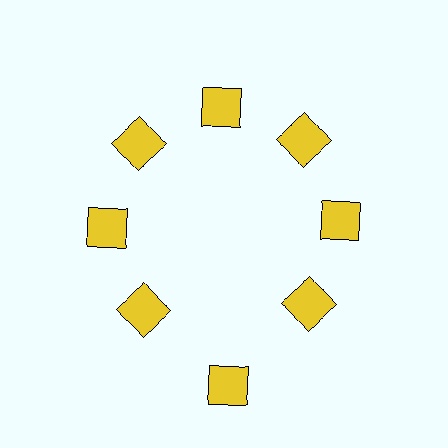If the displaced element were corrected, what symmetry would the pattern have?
It would have 8-fold rotational symmetry — the pattern would map onto itself every 45 degrees.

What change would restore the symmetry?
The symmetry would be restored by moving it inward, back onto the ring so that all 8 squares sit at equal angles and equal distance from the center.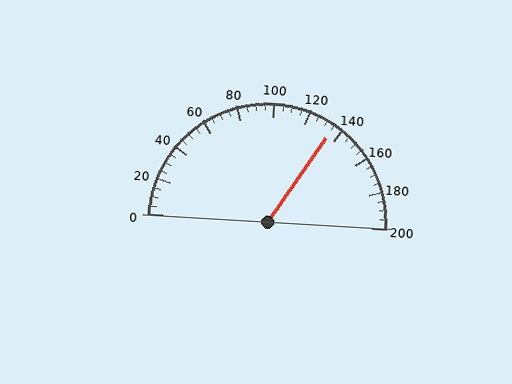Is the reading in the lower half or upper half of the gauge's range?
The reading is in the upper half of the range (0 to 200).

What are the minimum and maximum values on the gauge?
The gauge ranges from 0 to 200.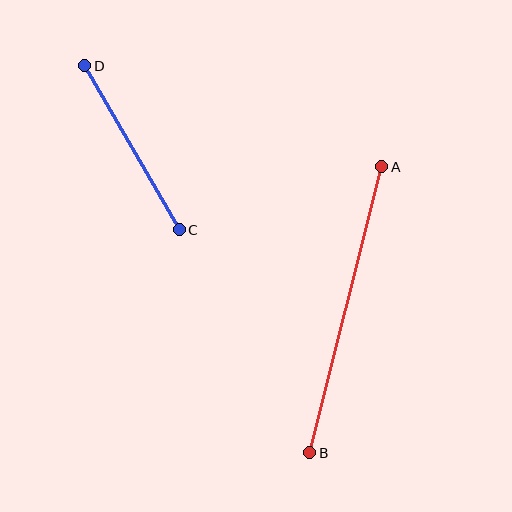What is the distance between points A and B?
The distance is approximately 295 pixels.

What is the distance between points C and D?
The distance is approximately 190 pixels.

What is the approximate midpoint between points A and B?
The midpoint is at approximately (346, 310) pixels.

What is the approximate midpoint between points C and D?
The midpoint is at approximately (132, 148) pixels.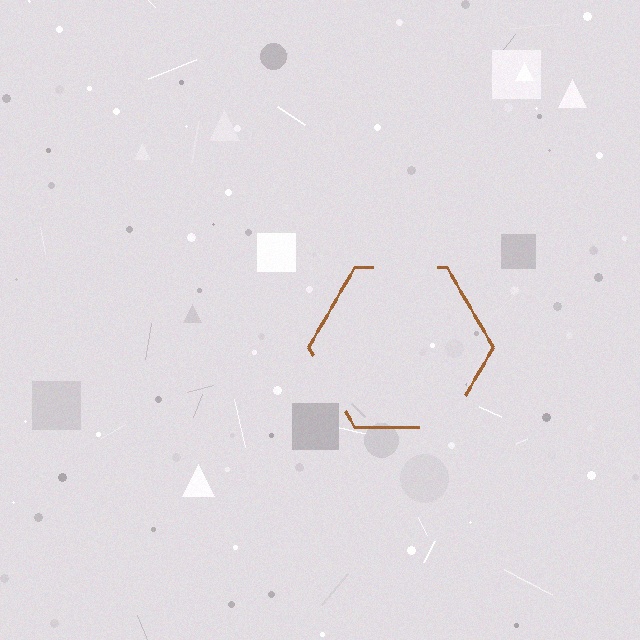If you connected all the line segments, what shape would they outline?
They would outline a hexagon.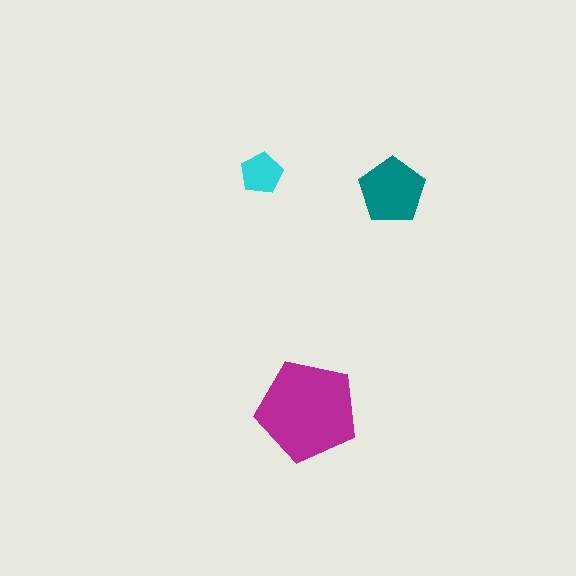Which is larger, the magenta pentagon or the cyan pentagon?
The magenta one.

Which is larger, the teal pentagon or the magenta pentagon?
The magenta one.